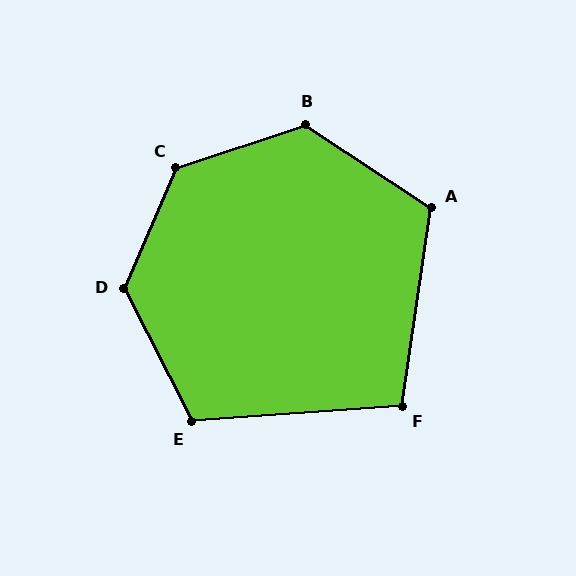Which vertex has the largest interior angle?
C, at approximately 132 degrees.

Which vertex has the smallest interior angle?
F, at approximately 103 degrees.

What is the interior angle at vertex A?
Approximately 115 degrees (obtuse).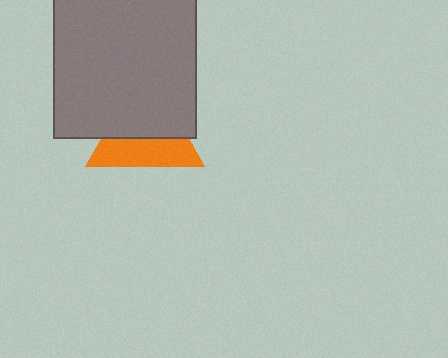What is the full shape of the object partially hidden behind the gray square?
The partially hidden object is an orange triangle.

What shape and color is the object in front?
The object in front is a gray square.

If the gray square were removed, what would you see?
You would see the complete orange triangle.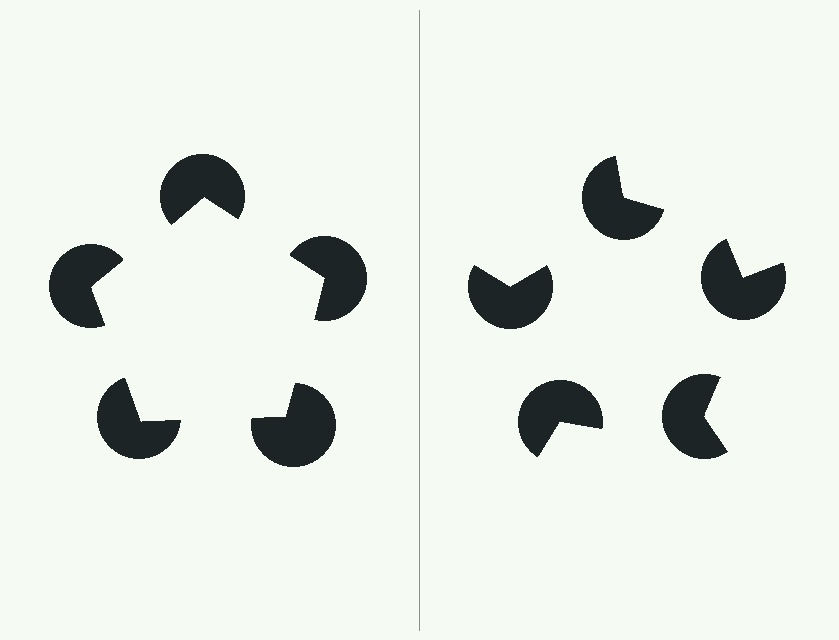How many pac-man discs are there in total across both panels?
10 — 5 on each side.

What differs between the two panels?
The pac-man discs are positioned identically on both sides; only the wedge orientations differ. On the left they align to a pentagon; on the right they are misaligned.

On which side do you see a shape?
An illusory pentagon appears on the left side. On the right side the wedge cuts are rotated, so no coherent shape forms.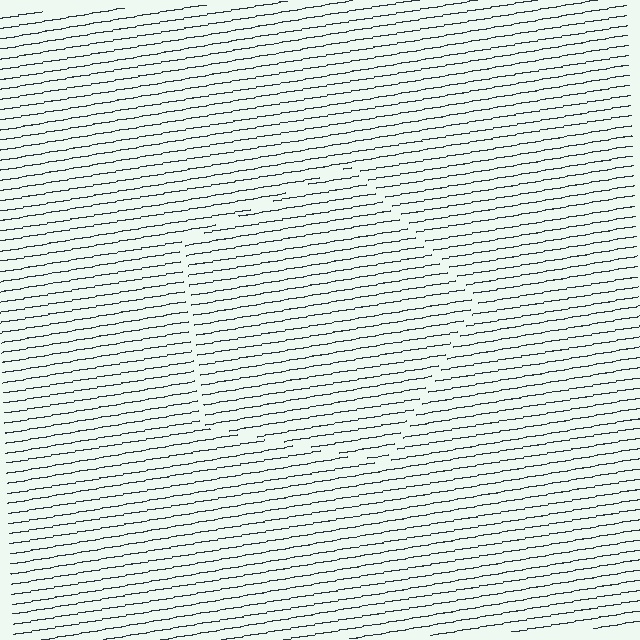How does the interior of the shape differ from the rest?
The interior of the shape contains the same grating, shifted by half a period — the contour is defined by the phase discontinuity where line-ends from the inner and outer gratings abut.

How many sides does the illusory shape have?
5 sides — the line-ends trace a pentagon.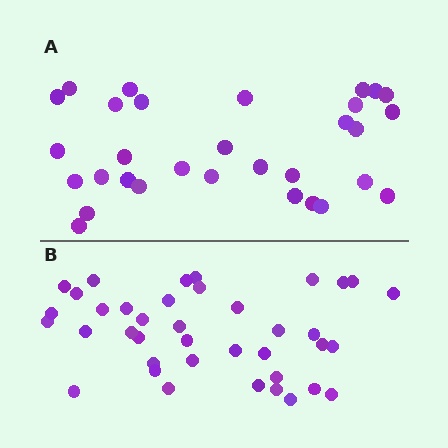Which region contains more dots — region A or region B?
Region B (the bottom region) has more dots.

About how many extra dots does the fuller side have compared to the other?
Region B has roughly 8 or so more dots than region A.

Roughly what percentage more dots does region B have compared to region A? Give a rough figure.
About 25% more.